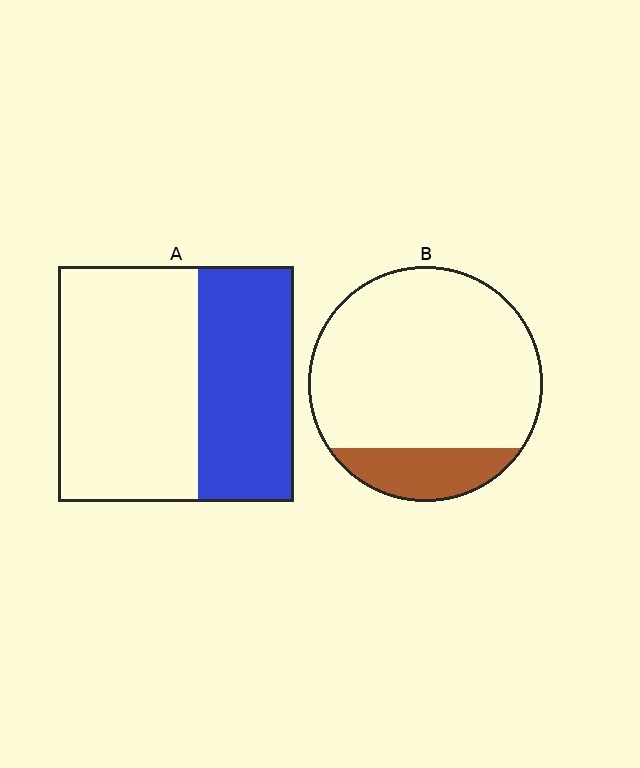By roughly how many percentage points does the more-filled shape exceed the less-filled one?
By roughly 25 percentage points (A over B).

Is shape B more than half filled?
No.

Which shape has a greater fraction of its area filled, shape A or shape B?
Shape A.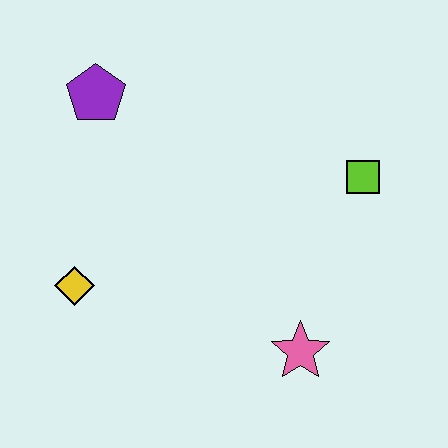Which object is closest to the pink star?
The lime square is closest to the pink star.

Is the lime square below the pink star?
No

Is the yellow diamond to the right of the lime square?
No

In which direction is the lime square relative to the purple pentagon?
The lime square is to the right of the purple pentagon.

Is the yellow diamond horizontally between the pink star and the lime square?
No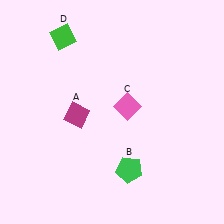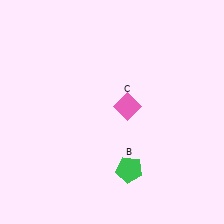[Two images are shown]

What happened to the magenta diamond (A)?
The magenta diamond (A) was removed in Image 2. It was in the bottom-left area of Image 1.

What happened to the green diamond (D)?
The green diamond (D) was removed in Image 2. It was in the top-left area of Image 1.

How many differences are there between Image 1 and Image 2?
There are 2 differences between the two images.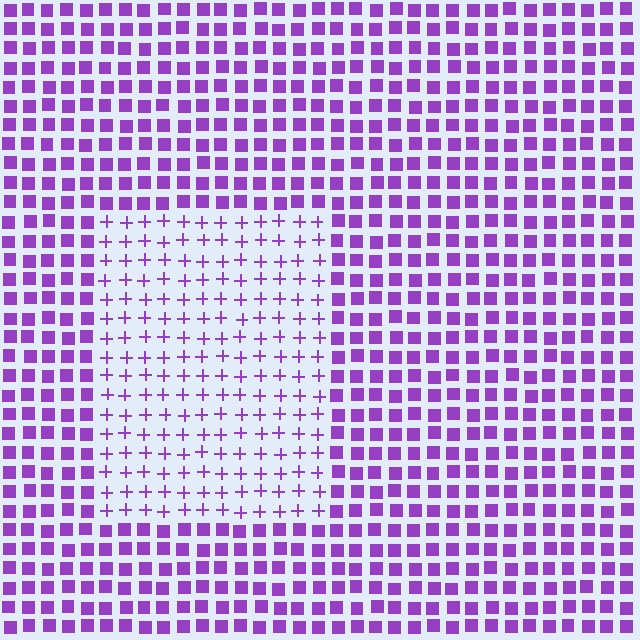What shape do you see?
I see a rectangle.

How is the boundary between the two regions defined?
The boundary is defined by a change in element shape: plus signs inside vs. squares outside. All elements share the same color and spacing.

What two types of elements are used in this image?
The image uses plus signs inside the rectangle region and squares outside it.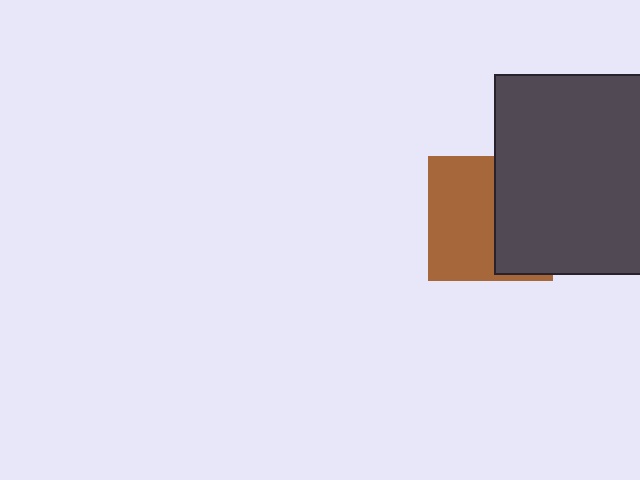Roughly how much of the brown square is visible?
About half of it is visible (roughly 55%).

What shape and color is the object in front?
The object in front is a dark gray rectangle.